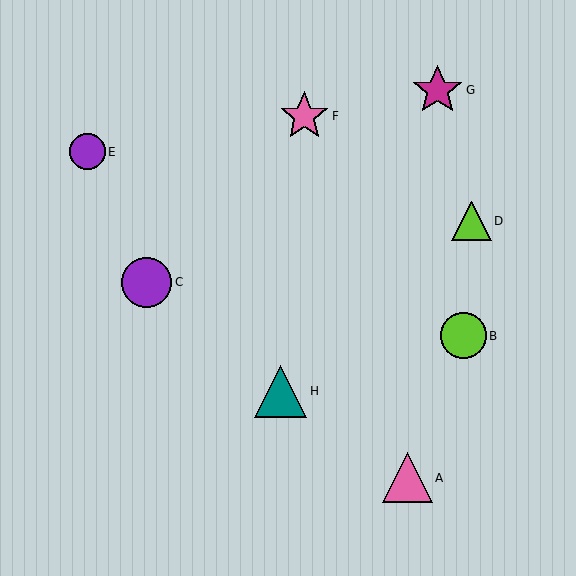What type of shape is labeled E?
Shape E is a purple circle.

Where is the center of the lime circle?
The center of the lime circle is at (464, 336).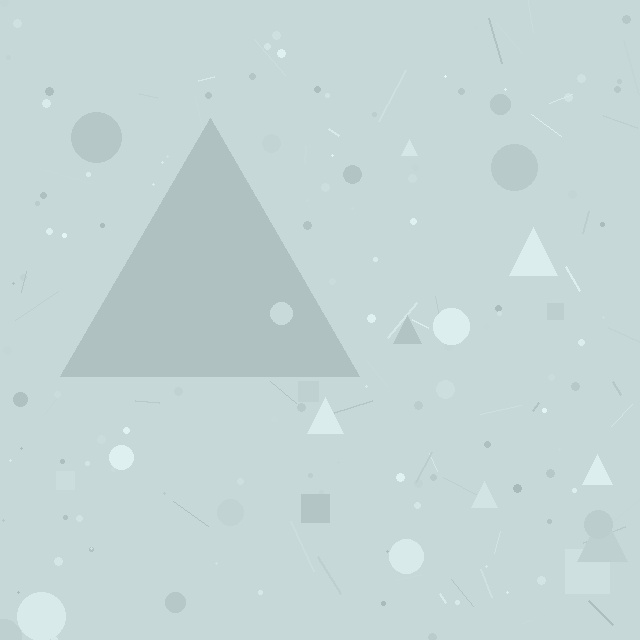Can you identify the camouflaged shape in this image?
The camouflaged shape is a triangle.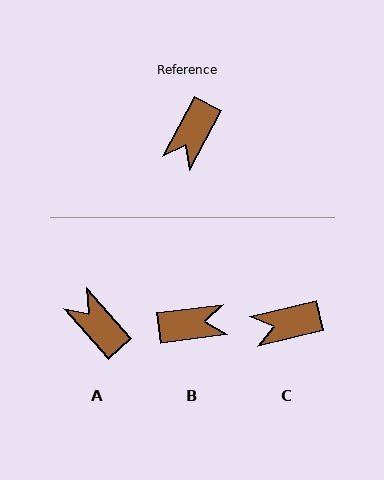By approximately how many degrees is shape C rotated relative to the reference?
Approximately 49 degrees clockwise.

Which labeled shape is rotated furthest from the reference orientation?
B, about 125 degrees away.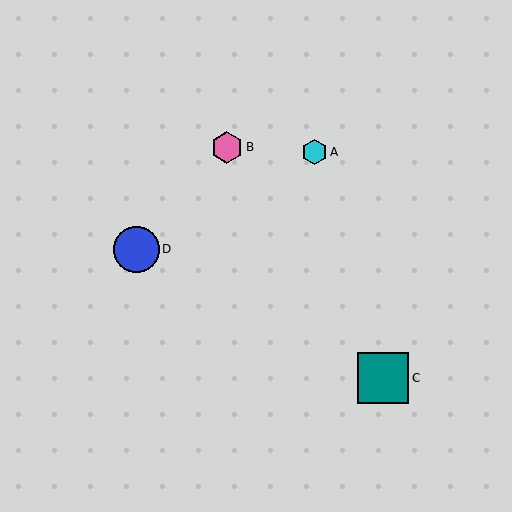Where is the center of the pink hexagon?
The center of the pink hexagon is at (227, 147).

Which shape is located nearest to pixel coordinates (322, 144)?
The cyan hexagon (labeled A) at (314, 152) is nearest to that location.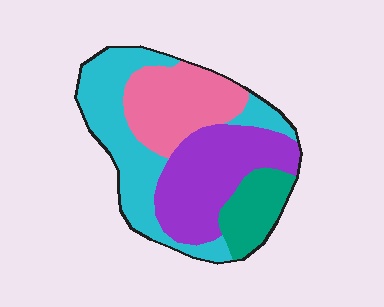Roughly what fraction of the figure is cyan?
Cyan takes up between a quarter and a half of the figure.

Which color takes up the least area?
Teal, at roughly 15%.